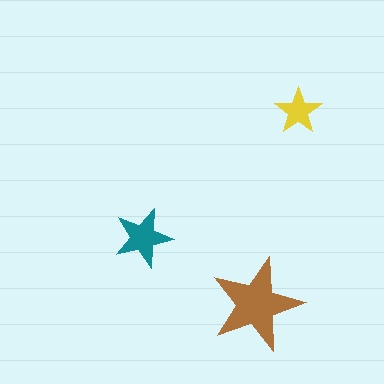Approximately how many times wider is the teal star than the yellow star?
About 1.5 times wider.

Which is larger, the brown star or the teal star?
The brown one.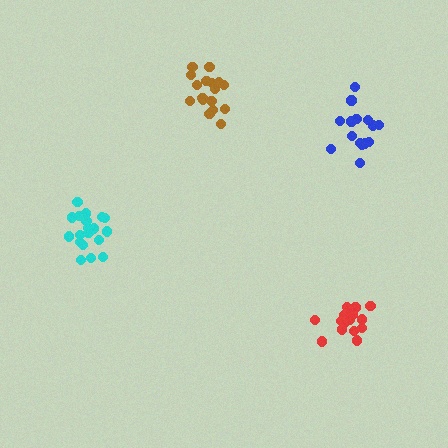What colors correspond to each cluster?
The clusters are colored: red, brown, cyan, blue.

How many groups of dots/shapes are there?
There are 4 groups.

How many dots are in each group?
Group 1: 15 dots, Group 2: 17 dots, Group 3: 19 dots, Group 4: 15 dots (66 total).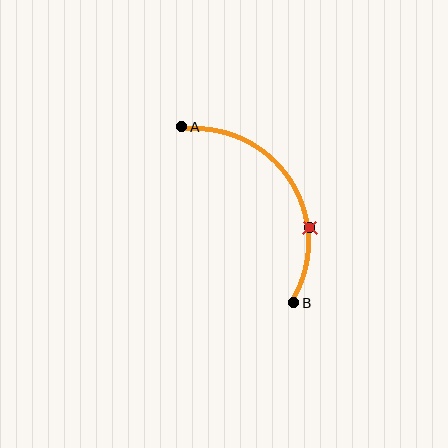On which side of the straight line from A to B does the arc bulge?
The arc bulges to the right of the straight line connecting A and B.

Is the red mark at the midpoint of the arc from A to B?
No. The red mark lies on the arc but is closer to endpoint B. The arc midpoint would be at the point on the curve equidistant along the arc from both A and B.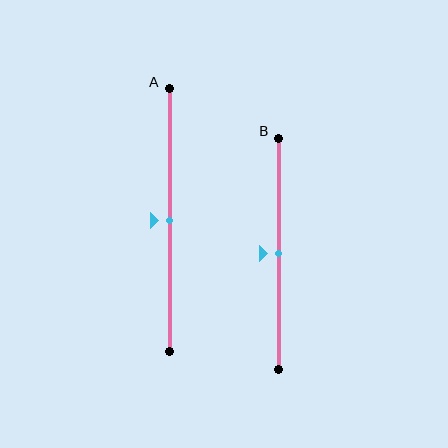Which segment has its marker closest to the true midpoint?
Segment A has its marker closest to the true midpoint.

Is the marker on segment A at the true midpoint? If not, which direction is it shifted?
Yes, the marker on segment A is at the true midpoint.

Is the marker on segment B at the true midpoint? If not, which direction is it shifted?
Yes, the marker on segment B is at the true midpoint.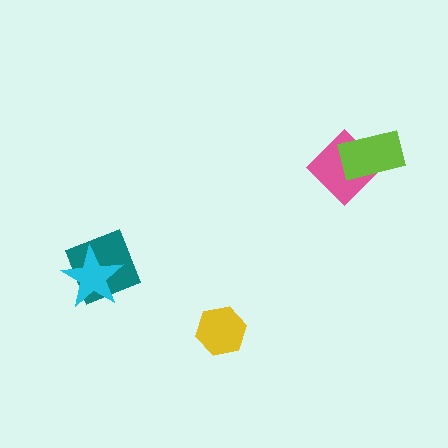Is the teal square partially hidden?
Yes, it is partially covered by another shape.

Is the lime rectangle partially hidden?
No, no other shape covers it.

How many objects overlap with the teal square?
1 object overlaps with the teal square.